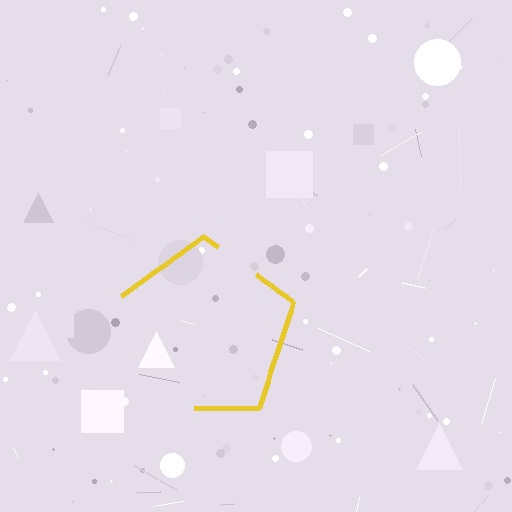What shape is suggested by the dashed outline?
The dashed outline suggests a pentagon.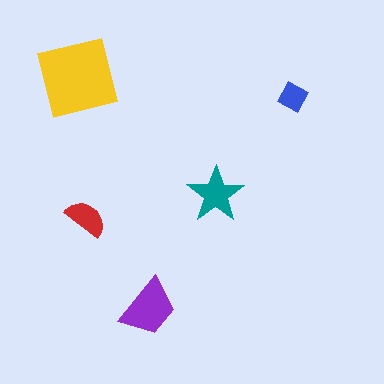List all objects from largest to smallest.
The yellow square, the purple trapezoid, the teal star, the red semicircle, the blue diamond.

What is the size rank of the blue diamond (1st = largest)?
5th.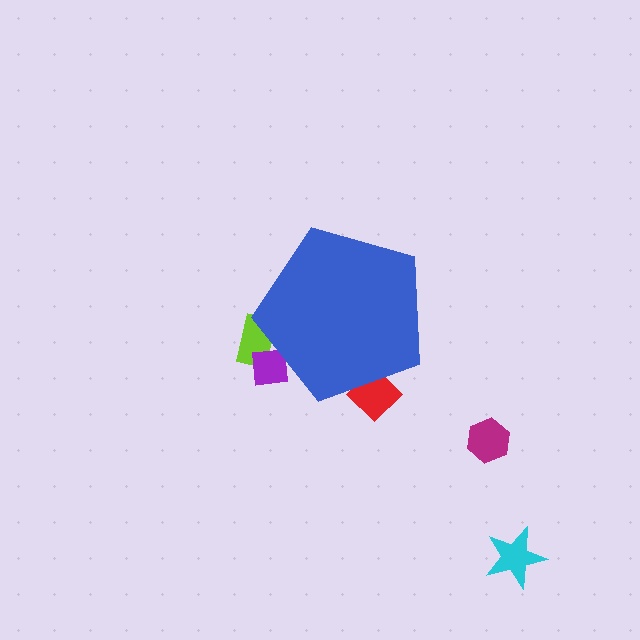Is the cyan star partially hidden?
No, the cyan star is fully visible.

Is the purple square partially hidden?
Yes, the purple square is partially hidden behind the blue pentagon.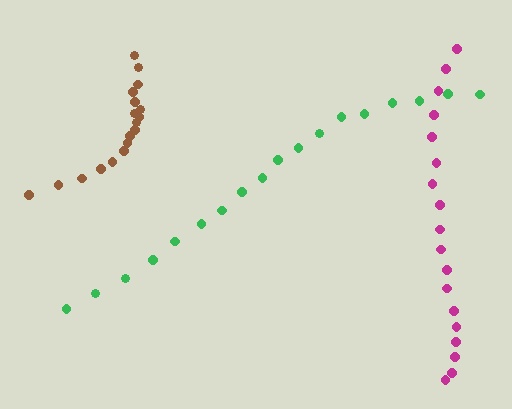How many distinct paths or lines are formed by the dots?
There are 3 distinct paths.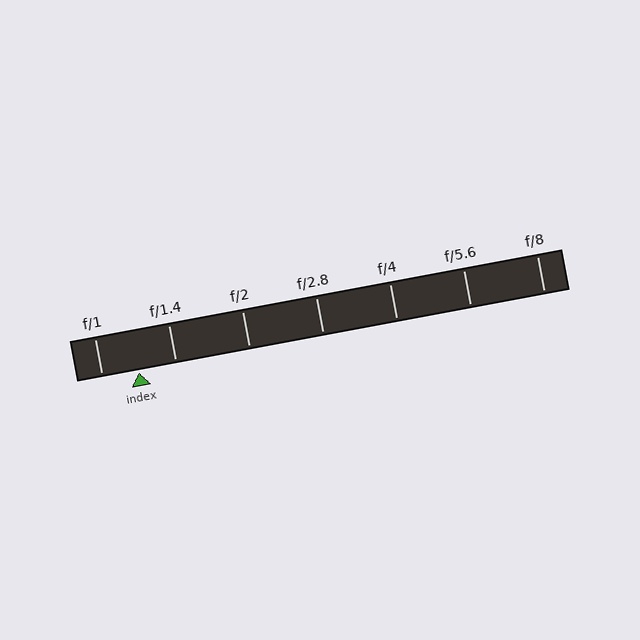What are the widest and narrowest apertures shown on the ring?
The widest aperture shown is f/1 and the narrowest is f/8.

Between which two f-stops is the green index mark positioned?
The index mark is between f/1 and f/1.4.